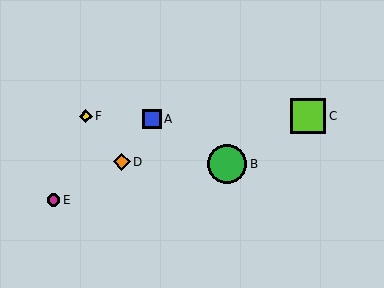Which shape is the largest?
The green circle (labeled B) is the largest.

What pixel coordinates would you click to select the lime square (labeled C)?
Click at (308, 116) to select the lime square C.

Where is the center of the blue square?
The center of the blue square is at (152, 119).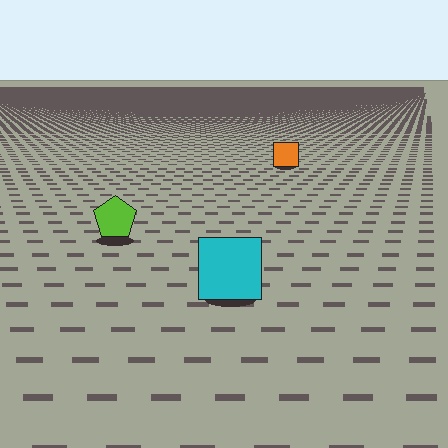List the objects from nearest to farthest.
From nearest to farthest: the cyan square, the lime pentagon, the orange square.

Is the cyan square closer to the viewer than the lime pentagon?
Yes. The cyan square is closer — you can tell from the texture gradient: the ground texture is coarser near it.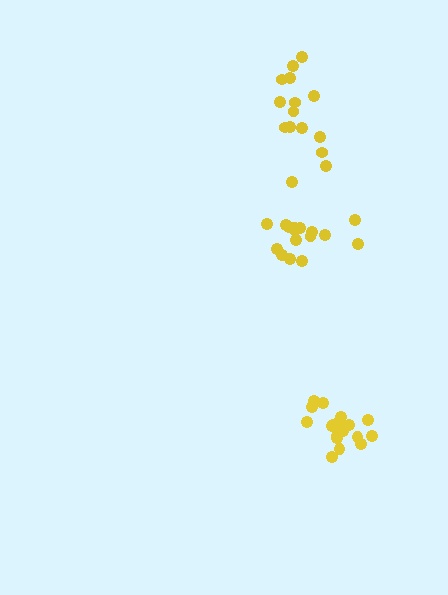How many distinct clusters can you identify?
There are 3 distinct clusters.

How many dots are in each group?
Group 1: 14 dots, Group 2: 17 dots, Group 3: 18 dots (49 total).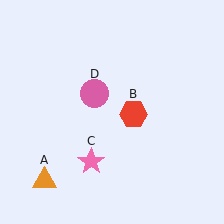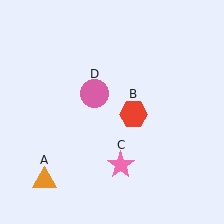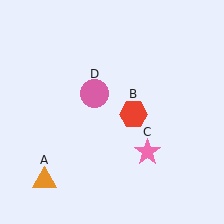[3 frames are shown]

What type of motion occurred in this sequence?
The pink star (object C) rotated counterclockwise around the center of the scene.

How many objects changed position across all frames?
1 object changed position: pink star (object C).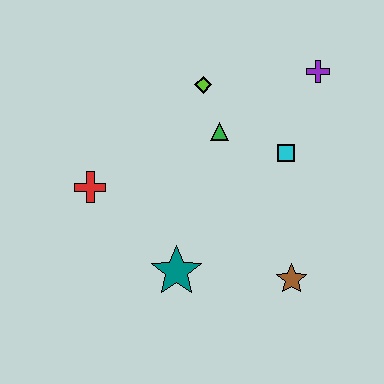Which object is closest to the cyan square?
The green triangle is closest to the cyan square.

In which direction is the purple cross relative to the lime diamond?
The purple cross is to the right of the lime diamond.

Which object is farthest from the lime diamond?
The brown star is farthest from the lime diamond.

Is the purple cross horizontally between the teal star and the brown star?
No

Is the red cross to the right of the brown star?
No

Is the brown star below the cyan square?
Yes